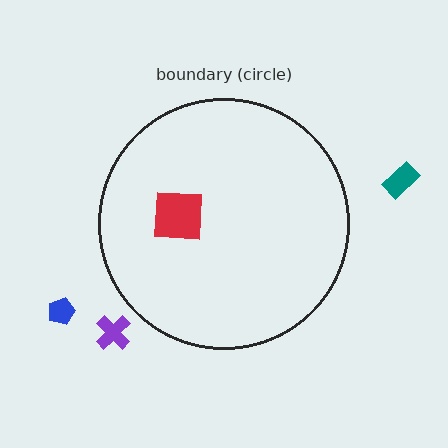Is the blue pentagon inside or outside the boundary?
Outside.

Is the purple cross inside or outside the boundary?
Outside.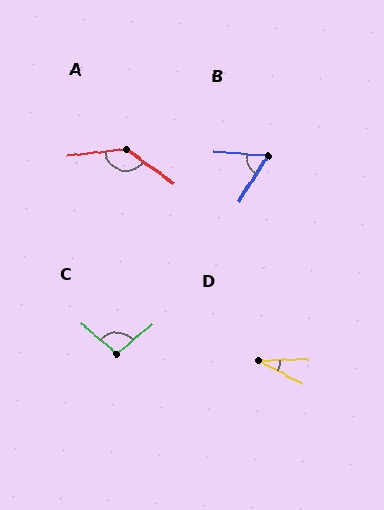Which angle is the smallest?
D, at approximately 29 degrees.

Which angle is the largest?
A, at approximately 139 degrees.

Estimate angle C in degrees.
Approximately 99 degrees.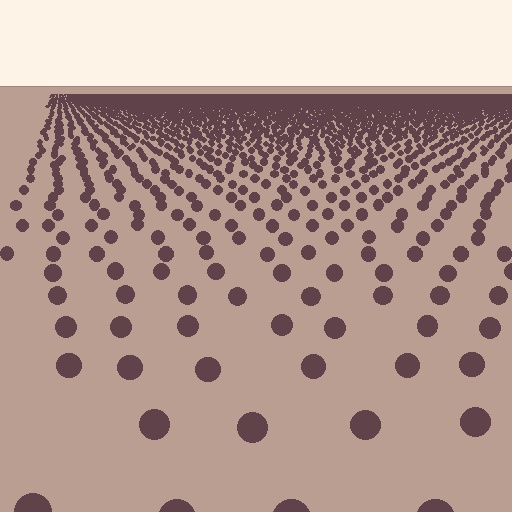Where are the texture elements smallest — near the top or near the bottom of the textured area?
Near the top.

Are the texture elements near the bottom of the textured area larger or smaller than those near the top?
Larger. Near the bottom, elements are closer to the viewer and appear at a bigger on-screen size.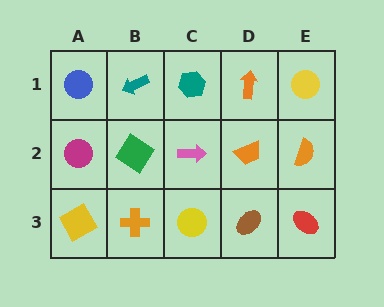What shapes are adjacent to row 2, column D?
An orange arrow (row 1, column D), a brown ellipse (row 3, column D), a pink arrow (row 2, column C), an orange semicircle (row 2, column E).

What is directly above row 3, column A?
A magenta circle.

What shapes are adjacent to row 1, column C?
A pink arrow (row 2, column C), a teal arrow (row 1, column B), an orange arrow (row 1, column D).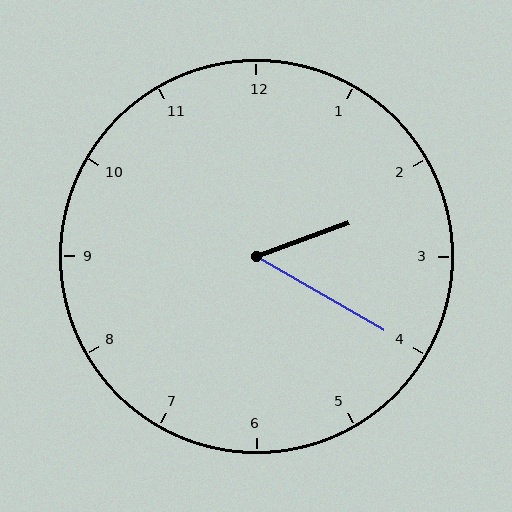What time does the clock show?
2:20.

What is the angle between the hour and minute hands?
Approximately 50 degrees.